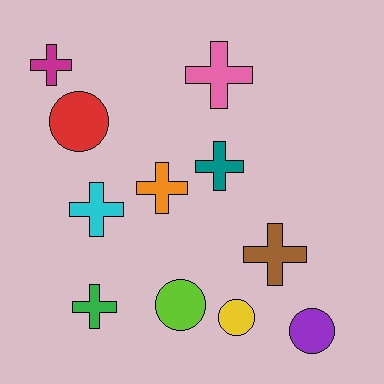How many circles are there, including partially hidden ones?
There are 4 circles.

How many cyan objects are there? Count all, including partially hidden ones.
There is 1 cyan object.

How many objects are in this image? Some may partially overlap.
There are 11 objects.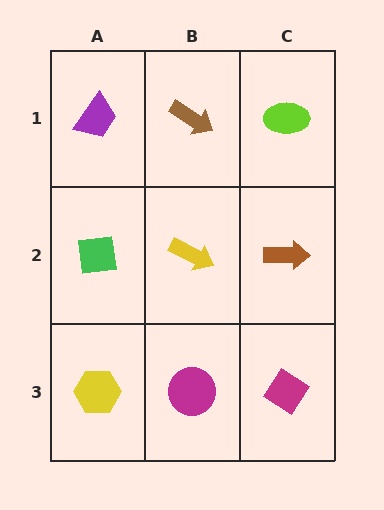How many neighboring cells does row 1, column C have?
2.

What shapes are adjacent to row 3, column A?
A green square (row 2, column A), a magenta circle (row 3, column B).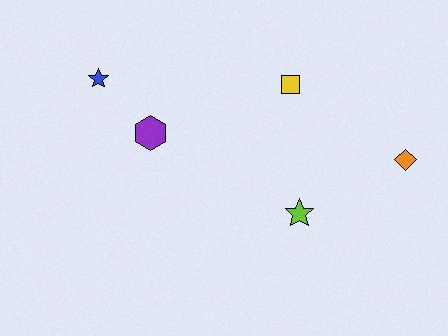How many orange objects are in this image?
There is 1 orange object.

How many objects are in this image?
There are 5 objects.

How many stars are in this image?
There are 2 stars.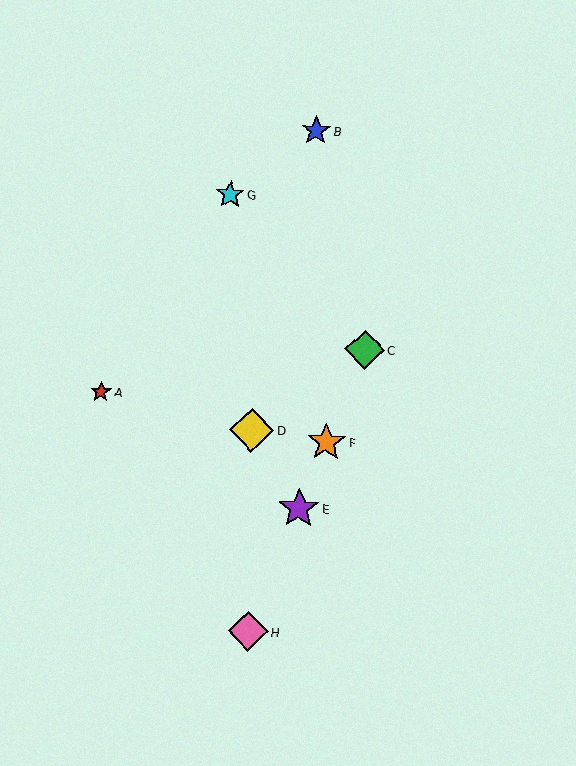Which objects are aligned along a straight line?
Objects C, E, F, H are aligned along a straight line.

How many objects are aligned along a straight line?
4 objects (C, E, F, H) are aligned along a straight line.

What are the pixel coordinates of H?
Object H is at (248, 631).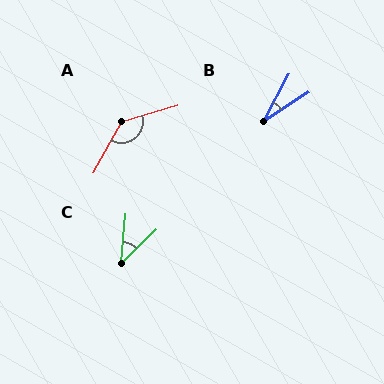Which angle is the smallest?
B, at approximately 28 degrees.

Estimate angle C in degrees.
Approximately 40 degrees.